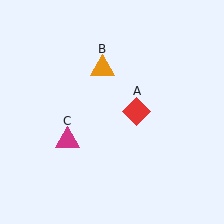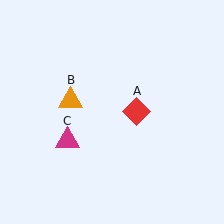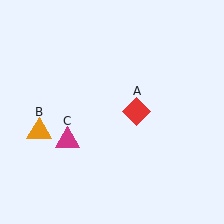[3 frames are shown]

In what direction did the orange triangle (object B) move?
The orange triangle (object B) moved down and to the left.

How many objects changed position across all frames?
1 object changed position: orange triangle (object B).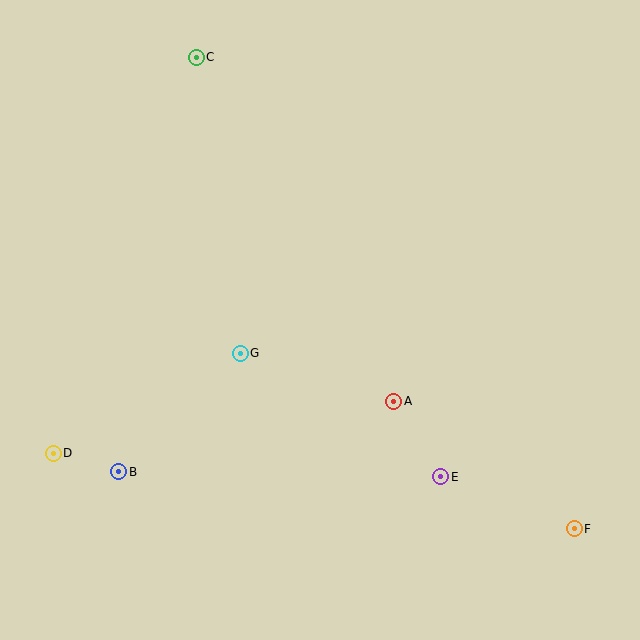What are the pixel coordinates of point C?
Point C is at (196, 57).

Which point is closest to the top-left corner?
Point C is closest to the top-left corner.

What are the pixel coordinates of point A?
Point A is at (394, 401).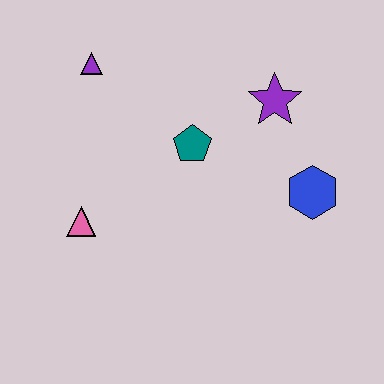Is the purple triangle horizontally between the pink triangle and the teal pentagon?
Yes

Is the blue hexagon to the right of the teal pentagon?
Yes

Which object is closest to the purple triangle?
The teal pentagon is closest to the purple triangle.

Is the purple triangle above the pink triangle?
Yes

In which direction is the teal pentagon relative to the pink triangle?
The teal pentagon is to the right of the pink triangle.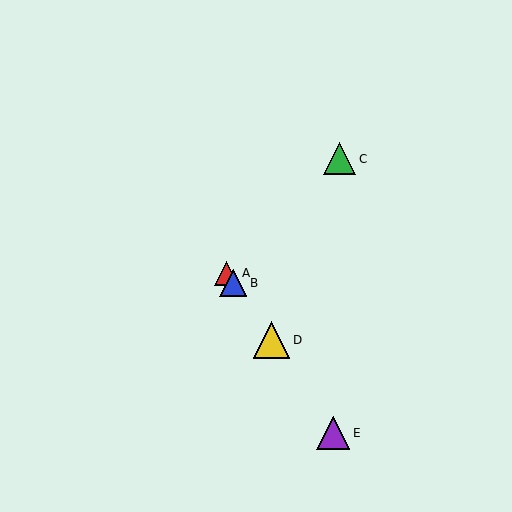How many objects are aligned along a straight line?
4 objects (A, B, D, E) are aligned along a straight line.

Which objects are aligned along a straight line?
Objects A, B, D, E are aligned along a straight line.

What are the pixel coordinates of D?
Object D is at (271, 340).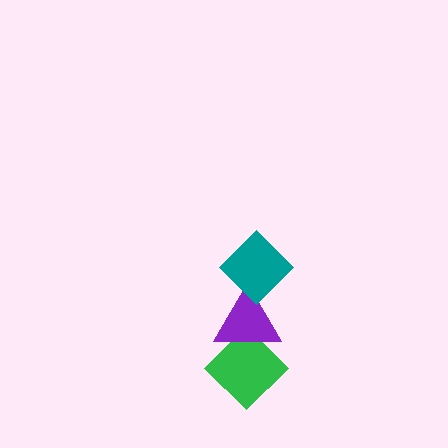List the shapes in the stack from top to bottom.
From top to bottom: the teal diamond, the purple triangle, the green diamond.